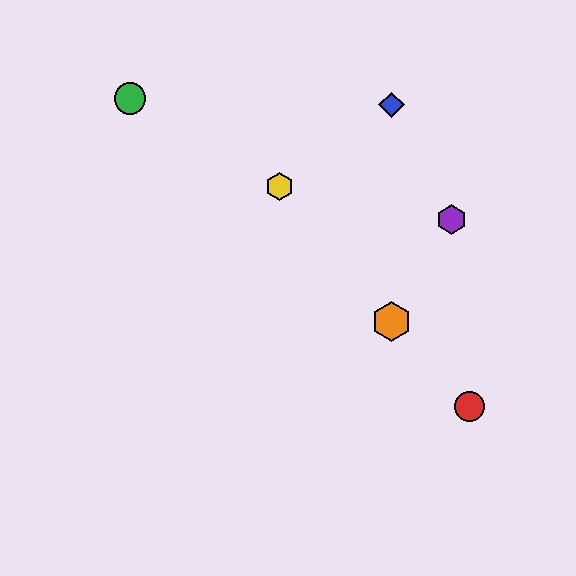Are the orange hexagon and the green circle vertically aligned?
No, the orange hexagon is at x≈391 and the green circle is at x≈130.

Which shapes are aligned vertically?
The blue diamond, the orange hexagon are aligned vertically.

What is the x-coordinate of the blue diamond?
The blue diamond is at x≈391.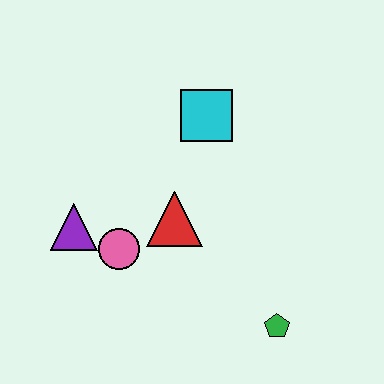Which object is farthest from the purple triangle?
The green pentagon is farthest from the purple triangle.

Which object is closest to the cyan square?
The red triangle is closest to the cyan square.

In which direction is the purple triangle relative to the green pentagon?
The purple triangle is to the left of the green pentagon.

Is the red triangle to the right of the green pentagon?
No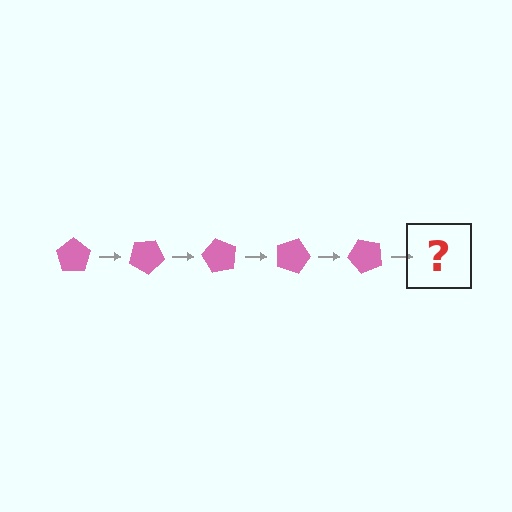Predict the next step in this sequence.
The next step is a pink pentagon rotated 150 degrees.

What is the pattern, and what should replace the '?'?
The pattern is that the pentagon rotates 30 degrees each step. The '?' should be a pink pentagon rotated 150 degrees.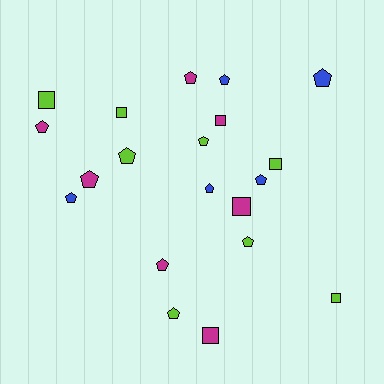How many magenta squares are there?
There are 3 magenta squares.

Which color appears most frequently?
Lime, with 8 objects.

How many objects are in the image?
There are 20 objects.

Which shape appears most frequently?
Pentagon, with 13 objects.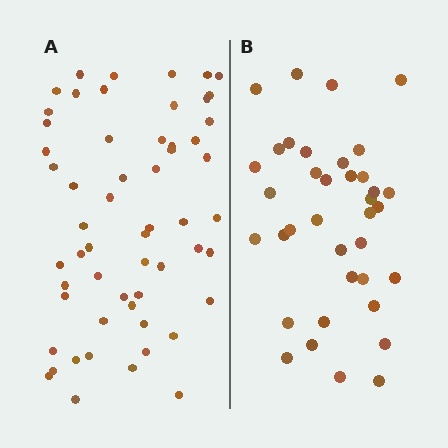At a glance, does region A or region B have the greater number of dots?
Region A (the left region) has more dots.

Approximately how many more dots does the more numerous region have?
Region A has approximately 20 more dots than region B.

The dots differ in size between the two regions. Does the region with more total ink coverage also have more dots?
No. Region B has more total ink coverage because its dots are larger, but region A actually contains more individual dots. Total area can be misleading — the number of items is what matters here.